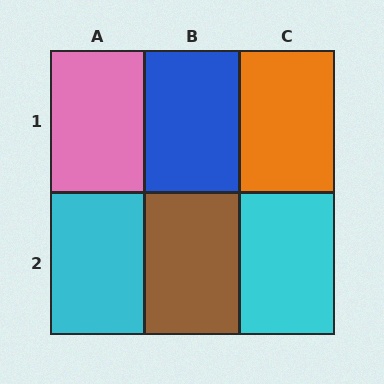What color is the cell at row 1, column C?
Orange.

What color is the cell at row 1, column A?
Pink.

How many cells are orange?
1 cell is orange.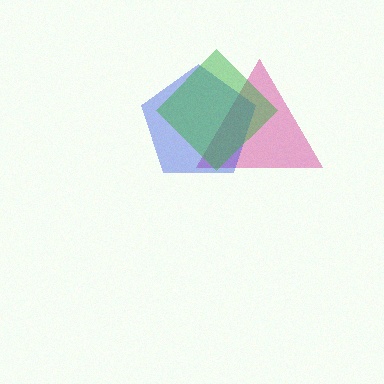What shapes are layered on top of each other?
The layered shapes are: a magenta triangle, a blue pentagon, a green diamond.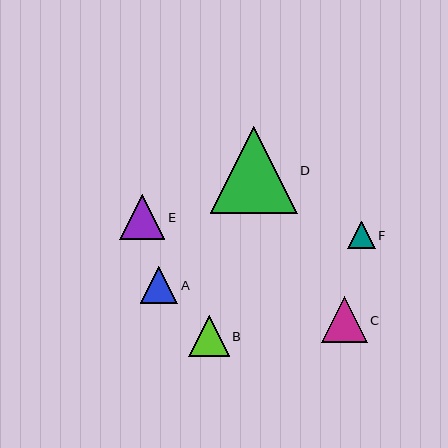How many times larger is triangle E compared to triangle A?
Triangle E is approximately 1.2 times the size of triangle A.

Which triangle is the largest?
Triangle D is the largest with a size of approximately 87 pixels.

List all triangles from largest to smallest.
From largest to smallest: D, C, E, B, A, F.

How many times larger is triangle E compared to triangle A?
Triangle E is approximately 1.2 times the size of triangle A.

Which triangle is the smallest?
Triangle F is the smallest with a size of approximately 27 pixels.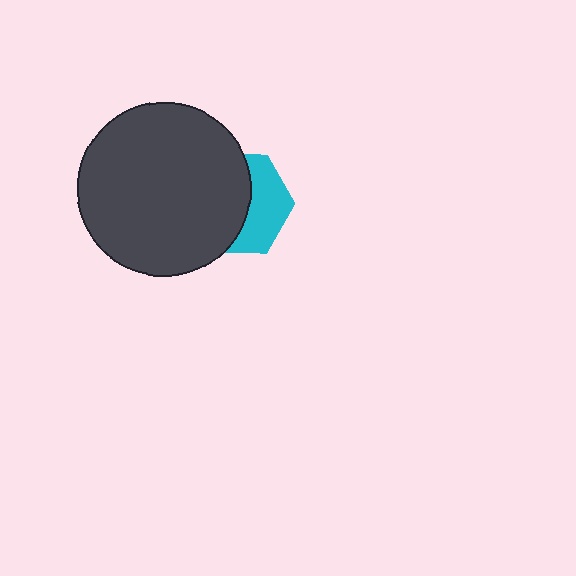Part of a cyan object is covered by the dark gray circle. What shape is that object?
It is a hexagon.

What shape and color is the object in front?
The object in front is a dark gray circle.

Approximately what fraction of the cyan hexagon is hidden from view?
Roughly 58% of the cyan hexagon is hidden behind the dark gray circle.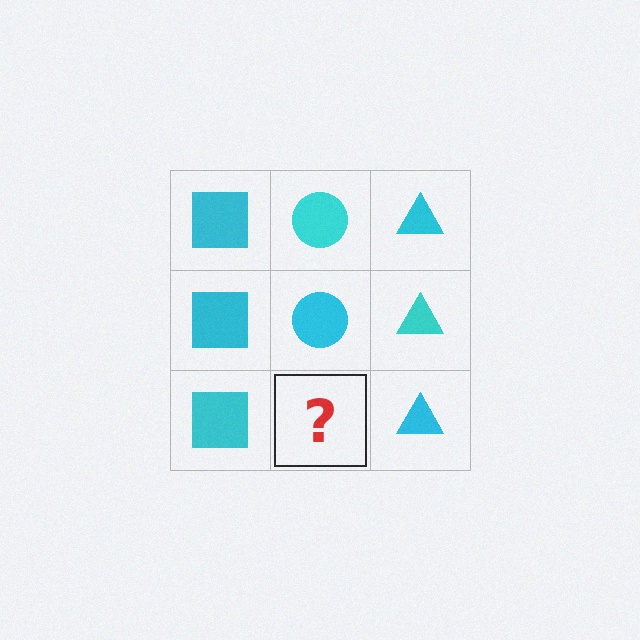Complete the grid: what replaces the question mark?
The question mark should be replaced with a cyan circle.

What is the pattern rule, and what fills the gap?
The rule is that each column has a consistent shape. The gap should be filled with a cyan circle.